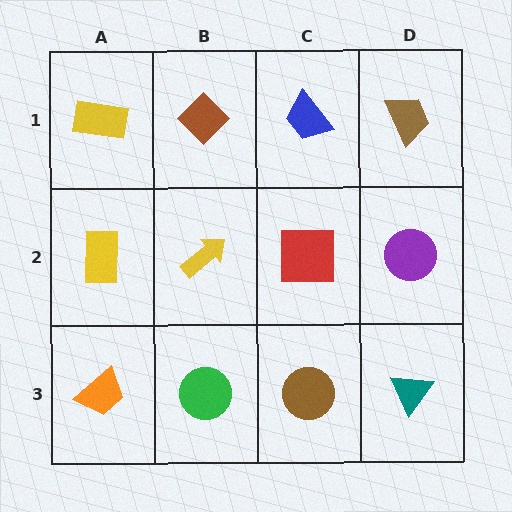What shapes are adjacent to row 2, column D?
A brown trapezoid (row 1, column D), a teal triangle (row 3, column D), a red square (row 2, column C).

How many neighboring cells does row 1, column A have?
2.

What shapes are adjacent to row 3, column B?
A yellow arrow (row 2, column B), an orange trapezoid (row 3, column A), a brown circle (row 3, column C).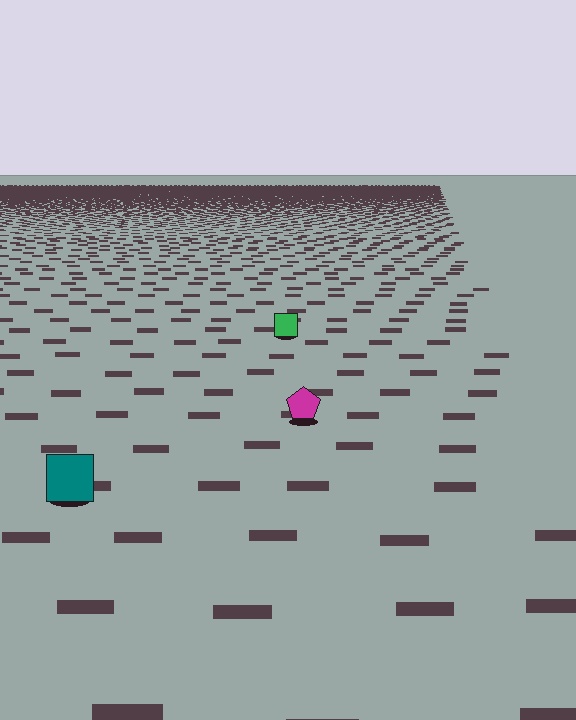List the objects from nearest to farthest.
From nearest to farthest: the teal square, the magenta pentagon, the green square.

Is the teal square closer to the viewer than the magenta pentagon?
Yes. The teal square is closer — you can tell from the texture gradient: the ground texture is coarser near it.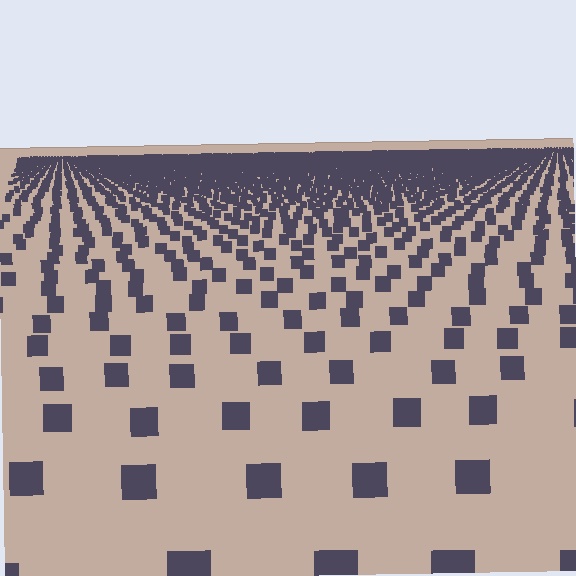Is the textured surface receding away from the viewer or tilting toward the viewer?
The surface is receding away from the viewer. Texture elements get smaller and denser toward the top.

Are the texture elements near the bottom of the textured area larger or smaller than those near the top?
Larger. Near the bottom, elements are closer to the viewer and appear at a bigger on-screen size.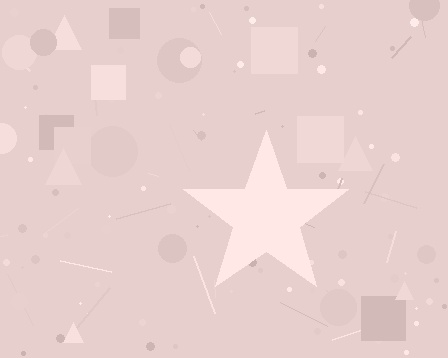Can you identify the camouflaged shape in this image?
The camouflaged shape is a star.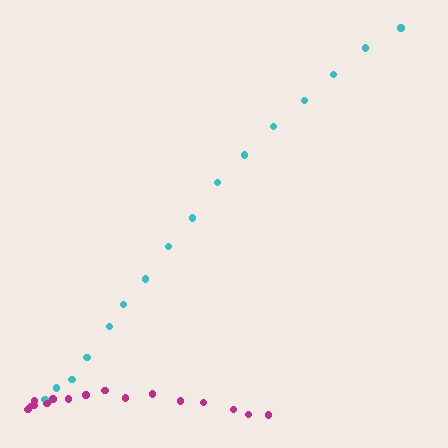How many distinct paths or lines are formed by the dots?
There are 2 distinct paths.